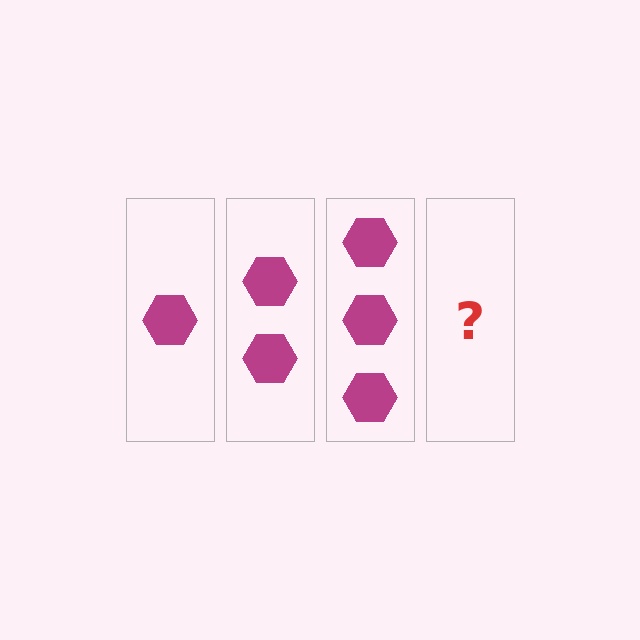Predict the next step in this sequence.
The next step is 4 hexagons.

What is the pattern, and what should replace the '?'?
The pattern is that each step adds one more hexagon. The '?' should be 4 hexagons.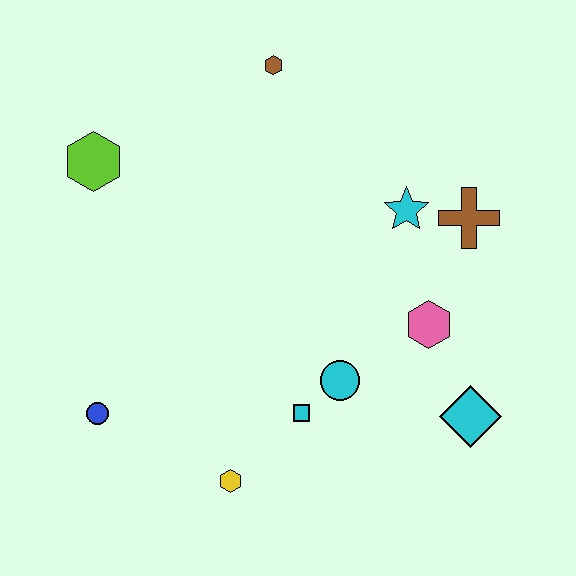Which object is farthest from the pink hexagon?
The lime hexagon is farthest from the pink hexagon.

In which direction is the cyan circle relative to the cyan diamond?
The cyan circle is to the left of the cyan diamond.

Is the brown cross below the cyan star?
Yes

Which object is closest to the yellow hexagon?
The cyan square is closest to the yellow hexagon.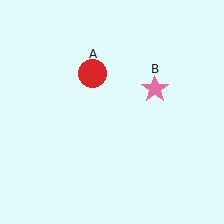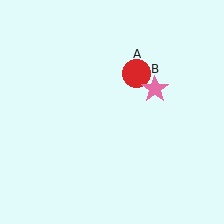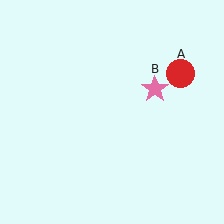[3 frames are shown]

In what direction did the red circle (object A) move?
The red circle (object A) moved right.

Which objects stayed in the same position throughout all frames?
Pink star (object B) remained stationary.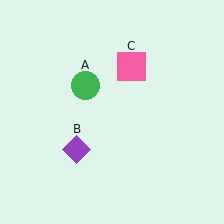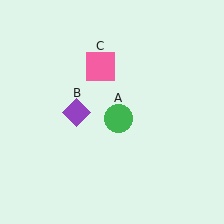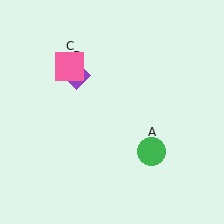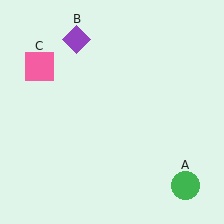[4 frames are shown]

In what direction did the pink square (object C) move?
The pink square (object C) moved left.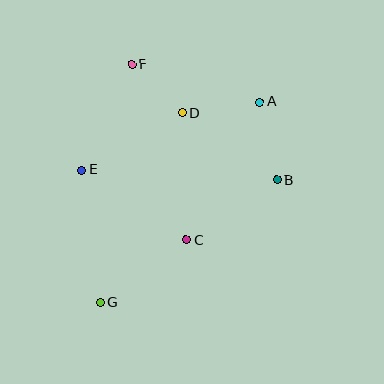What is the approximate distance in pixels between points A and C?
The distance between A and C is approximately 156 pixels.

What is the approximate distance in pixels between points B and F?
The distance between B and F is approximately 186 pixels.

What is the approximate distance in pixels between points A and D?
The distance between A and D is approximately 78 pixels.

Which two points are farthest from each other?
Points A and G are farthest from each other.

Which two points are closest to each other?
Points D and F are closest to each other.